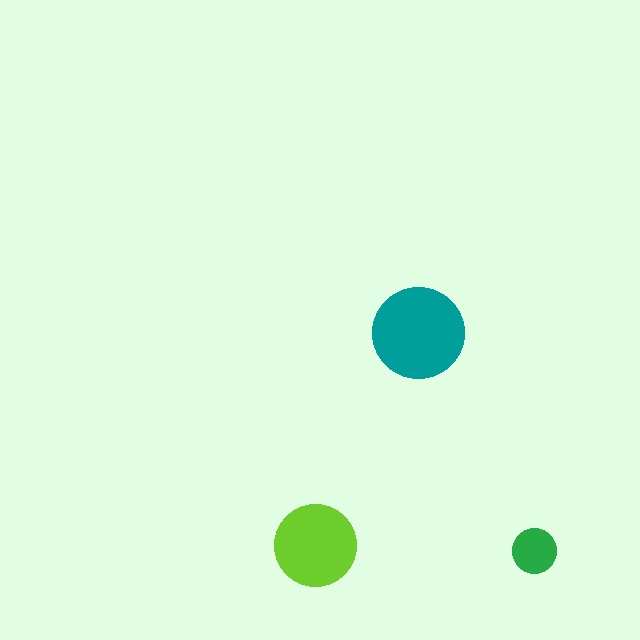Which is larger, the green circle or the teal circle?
The teal one.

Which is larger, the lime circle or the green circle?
The lime one.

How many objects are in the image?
There are 3 objects in the image.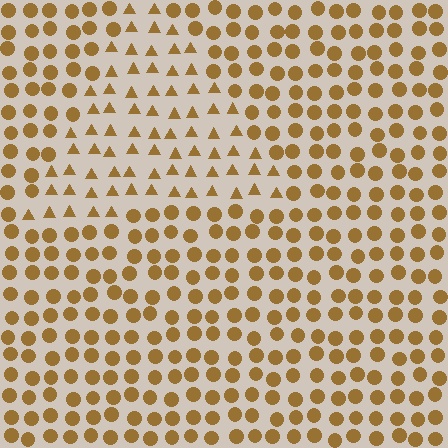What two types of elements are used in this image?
The image uses triangles inside the triangle region and circles outside it.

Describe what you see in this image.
The image is filled with small brown elements arranged in a uniform grid. A triangle-shaped region contains triangles, while the surrounding area contains circles. The boundary is defined purely by the change in element shape.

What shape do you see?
I see a triangle.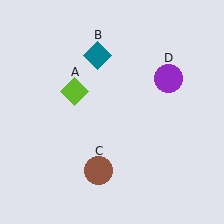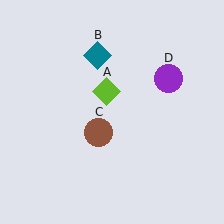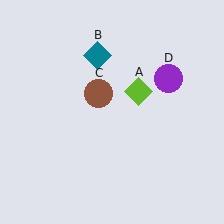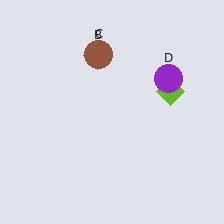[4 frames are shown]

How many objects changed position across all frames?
2 objects changed position: lime diamond (object A), brown circle (object C).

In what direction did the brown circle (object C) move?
The brown circle (object C) moved up.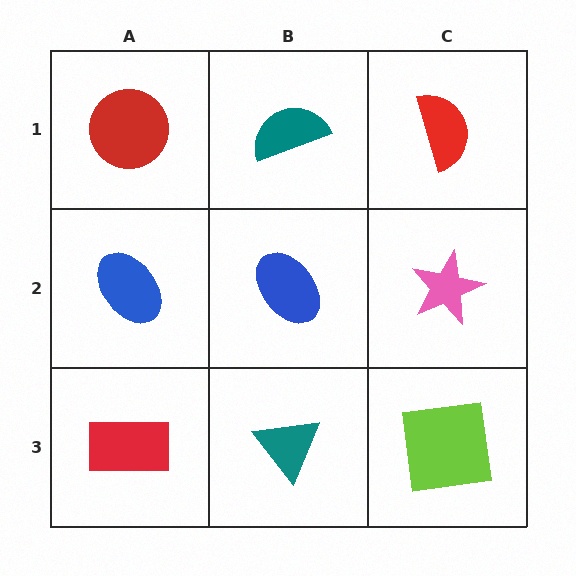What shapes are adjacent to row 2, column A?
A red circle (row 1, column A), a red rectangle (row 3, column A), a blue ellipse (row 2, column B).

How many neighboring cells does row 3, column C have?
2.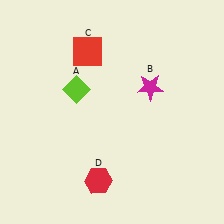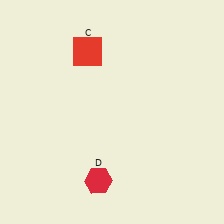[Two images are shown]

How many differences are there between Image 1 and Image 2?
There are 2 differences between the two images.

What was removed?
The magenta star (B), the lime diamond (A) were removed in Image 2.